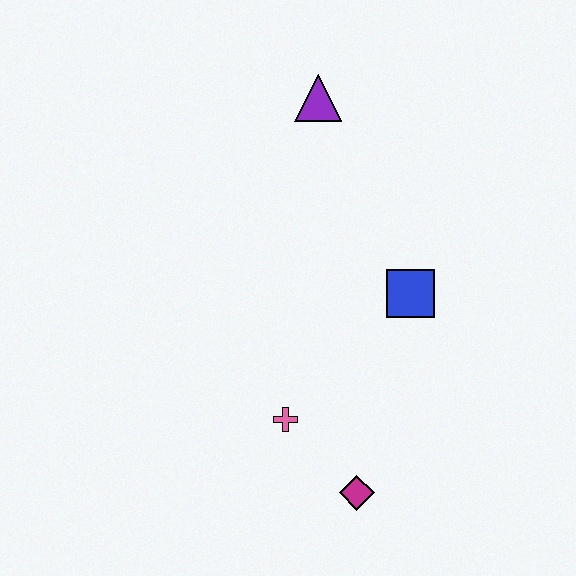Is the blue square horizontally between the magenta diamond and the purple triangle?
No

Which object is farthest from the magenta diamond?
The purple triangle is farthest from the magenta diamond.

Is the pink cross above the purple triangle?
No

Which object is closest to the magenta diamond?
The pink cross is closest to the magenta diamond.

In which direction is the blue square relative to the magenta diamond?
The blue square is above the magenta diamond.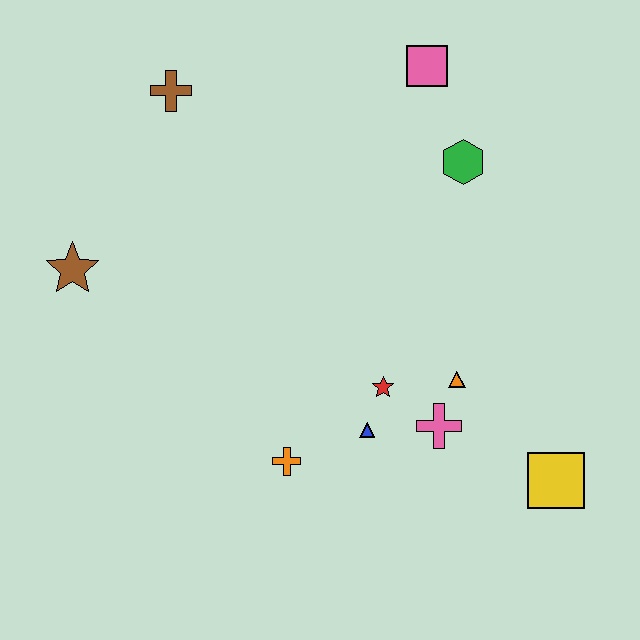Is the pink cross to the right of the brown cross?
Yes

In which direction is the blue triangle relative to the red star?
The blue triangle is below the red star.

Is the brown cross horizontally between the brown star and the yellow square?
Yes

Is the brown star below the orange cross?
No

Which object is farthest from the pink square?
The yellow square is farthest from the pink square.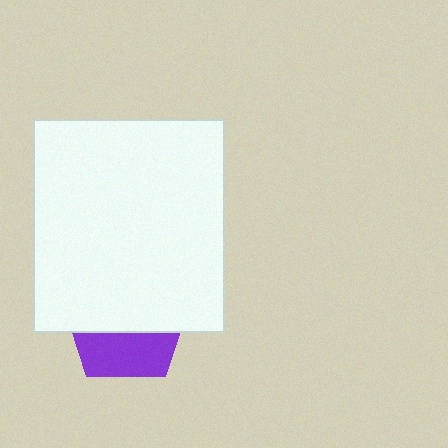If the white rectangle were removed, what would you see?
You would see the complete purple pentagon.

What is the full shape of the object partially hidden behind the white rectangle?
The partially hidden object is a purple pentagon.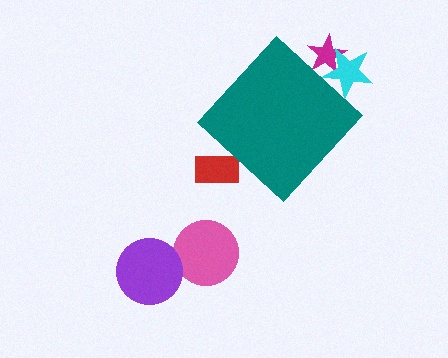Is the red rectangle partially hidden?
Yes, the red rectangle is partially hidden behind the teal diamond.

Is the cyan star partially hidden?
Yes, the cyan star is partially hidden behind the teal diamond.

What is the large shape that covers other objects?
A teal diamond.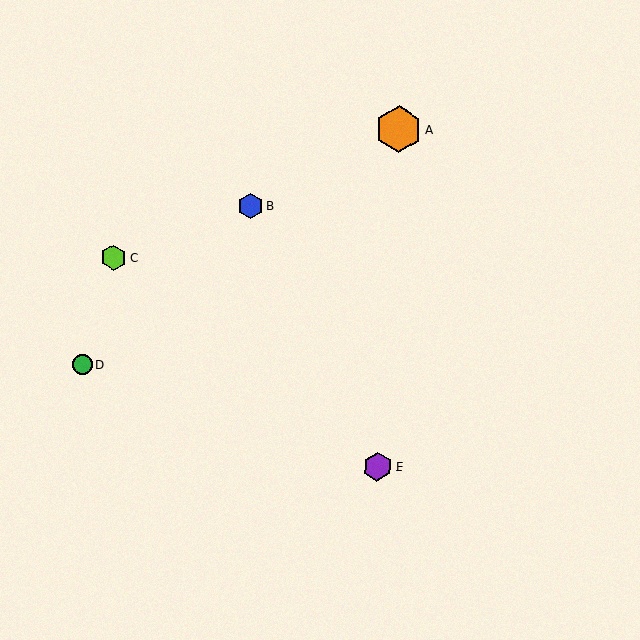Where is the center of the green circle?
The center of the green circle is at (83, 365).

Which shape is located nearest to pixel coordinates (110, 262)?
The lime hexagon (labeled C) at (114, 257) is nearest to that location.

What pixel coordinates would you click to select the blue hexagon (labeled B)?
Click at (250, 206) to select the blue hexagon B.